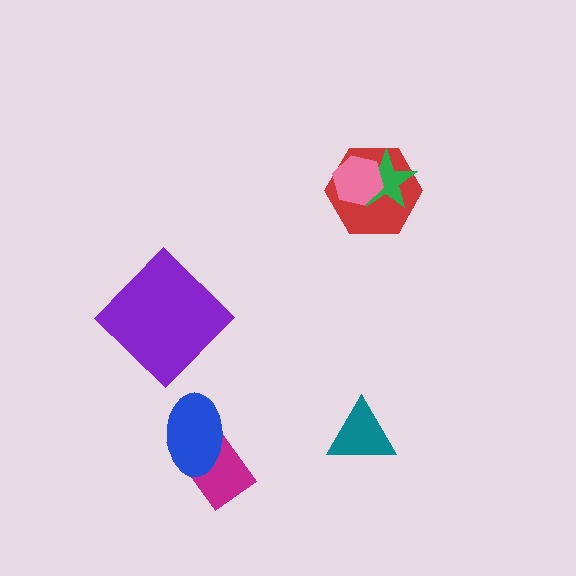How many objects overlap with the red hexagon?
2 objects overlap with the red hexagon.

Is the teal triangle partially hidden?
No, no other shape covers it.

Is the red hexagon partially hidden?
Yes, it is partially covered by another shape.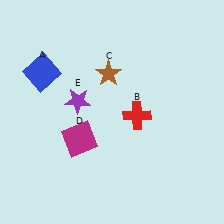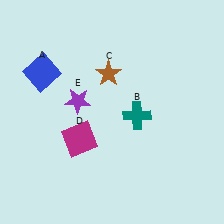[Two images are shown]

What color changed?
The cross (B) changed from red in Image 1 to teal in Image 2.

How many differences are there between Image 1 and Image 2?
There is 1 difference between the two images.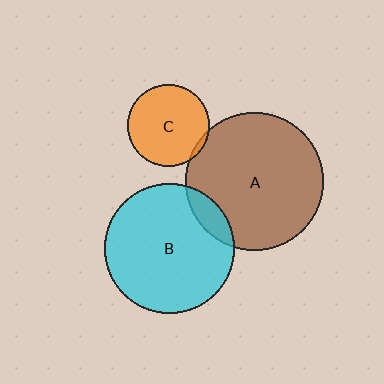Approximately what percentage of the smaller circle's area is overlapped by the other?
Approximately 10%.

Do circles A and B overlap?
Yes.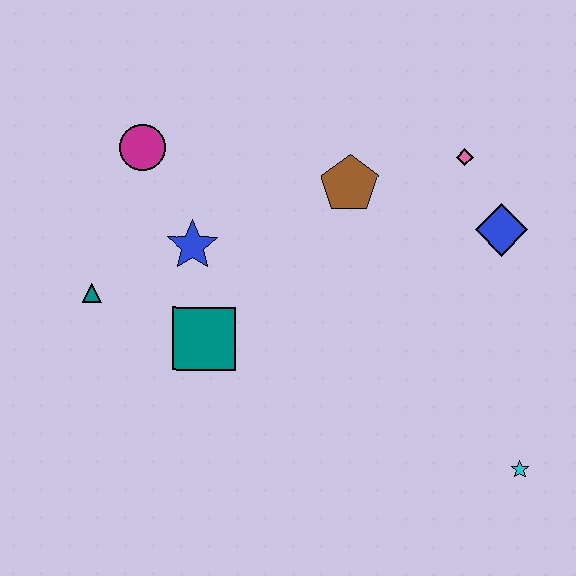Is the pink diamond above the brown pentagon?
Yes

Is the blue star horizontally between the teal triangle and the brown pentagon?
Yes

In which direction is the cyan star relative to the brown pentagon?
The cyan star is below the brown pentagon.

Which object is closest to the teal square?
The blue star is closest to the teal square.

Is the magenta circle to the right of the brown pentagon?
No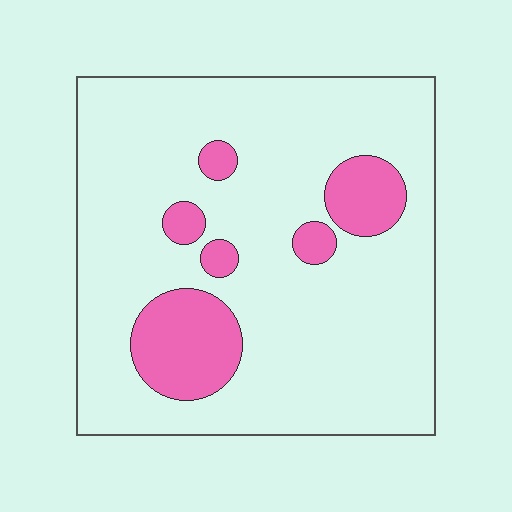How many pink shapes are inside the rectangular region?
6.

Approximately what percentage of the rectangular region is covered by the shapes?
Approximately 15%.